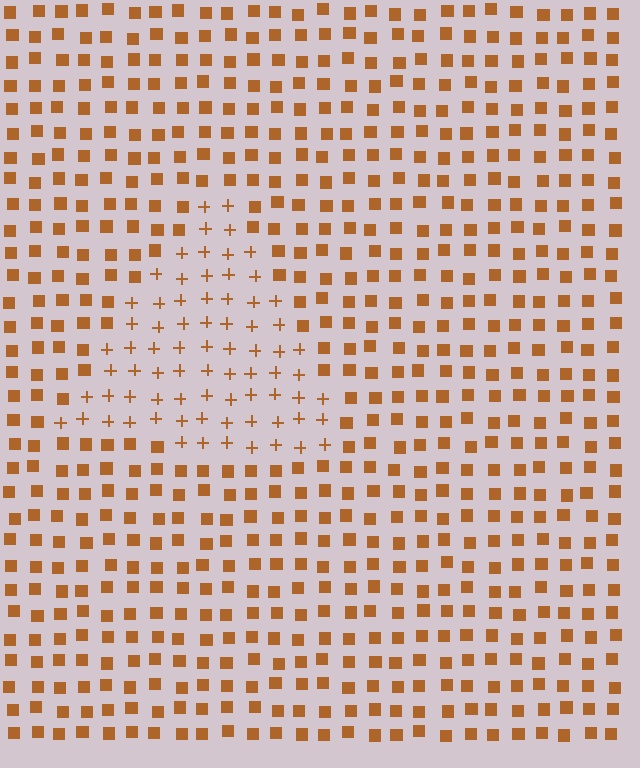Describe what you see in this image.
The image is filled with small brown elements arranged in a uniform grid. A triangle-shaped region contains plus signs, while the surrounding area contains squares. The boundary is defined purely by the change in element shape.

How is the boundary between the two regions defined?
The boundary is defined by a change in element shape: plus signs inside vs. squares outside. All elements share the same color and spacing.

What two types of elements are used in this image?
The image uses plus signs inside the triangle region and squares outside it.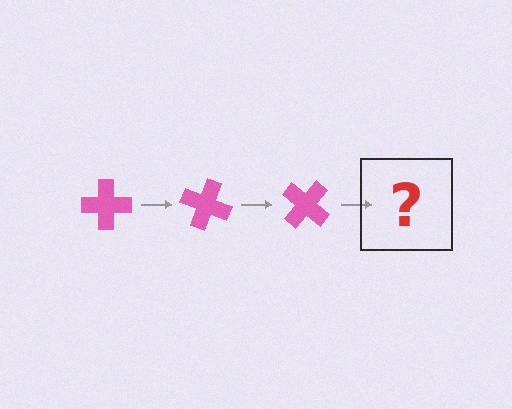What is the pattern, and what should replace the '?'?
The pattern is that the cross rotates 20 degrees each step. The '?' should be a pink cross rotated 60 degrees.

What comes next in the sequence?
The next element should be a pink cross rotated 60 degrees.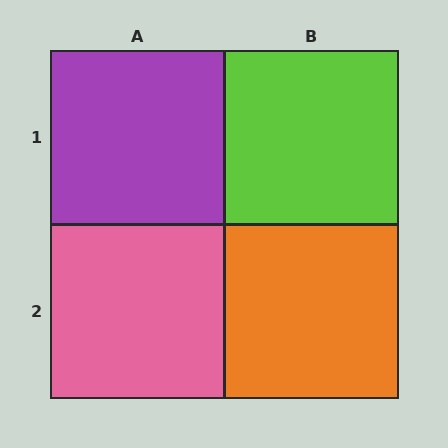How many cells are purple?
1 cell is purple.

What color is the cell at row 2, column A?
Pink.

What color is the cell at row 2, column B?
Orange.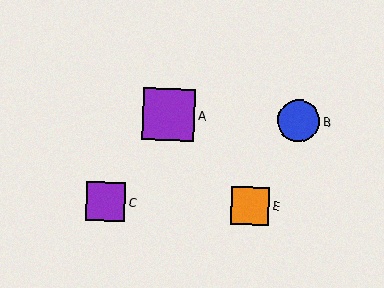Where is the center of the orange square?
The center of the orange square is at (250, 206).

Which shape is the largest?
The purple square (labeled A) is the largest.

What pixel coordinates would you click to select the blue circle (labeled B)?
Click at (299, 121) to select the blue circle B.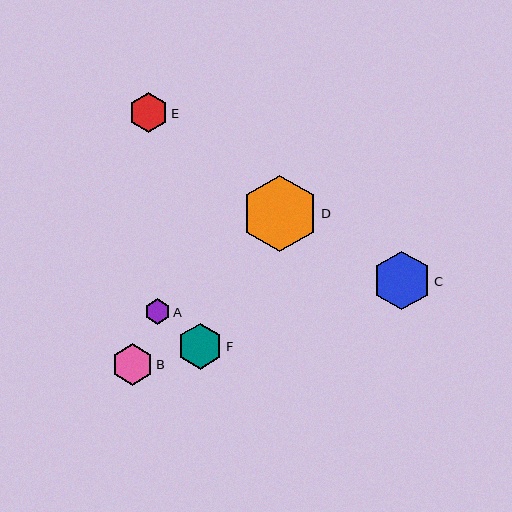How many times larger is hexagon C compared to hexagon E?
Hexagon C is approximately 1.5 times the size of hexagon E.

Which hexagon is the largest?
Hexagon D is the largest with a size of approximately 77 pixels.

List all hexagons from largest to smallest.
From largest to smallest: D, C, F, B, E, A.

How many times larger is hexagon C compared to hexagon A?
Hexagon C is approximately 2.3 times the size of hexagon A.